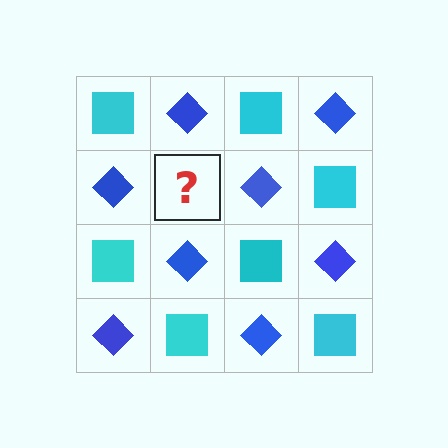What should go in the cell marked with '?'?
The missing cell should contain a cyan square.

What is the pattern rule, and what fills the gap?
The rule is that it alternates cyan square and blue diamond in a checkerboard pattern. The gap should be filled with a cyan square.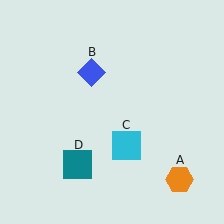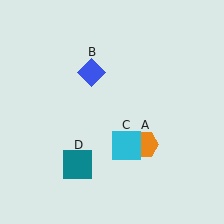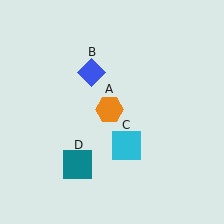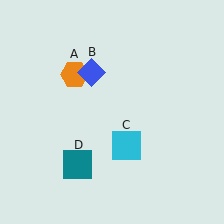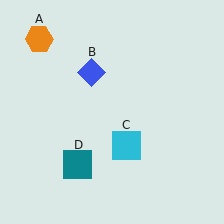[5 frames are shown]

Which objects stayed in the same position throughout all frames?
Blue diamond (object B) and cyan square (object C) and teal square (object D) remained stationary.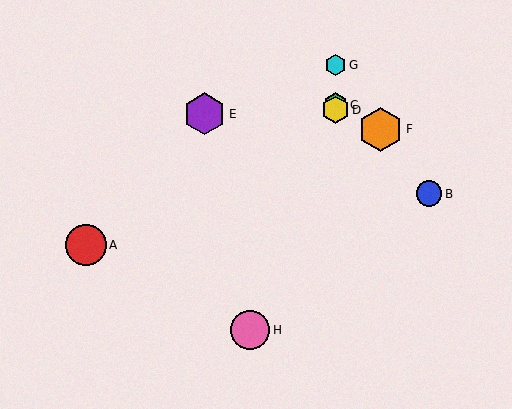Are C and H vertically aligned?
No, C is at x≈335 and H is at x≈250.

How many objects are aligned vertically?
3 objects (C, D, G) are aligned vertically.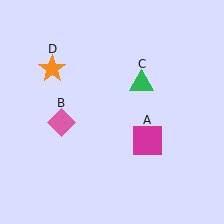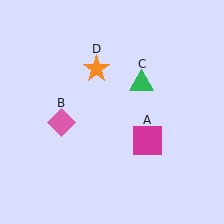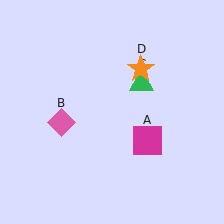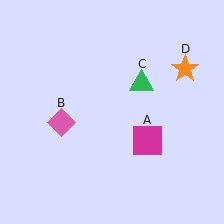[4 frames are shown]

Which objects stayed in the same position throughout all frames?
Magenta square (object A) and pink diamond (object B) and green triangle (object C) remained stationary.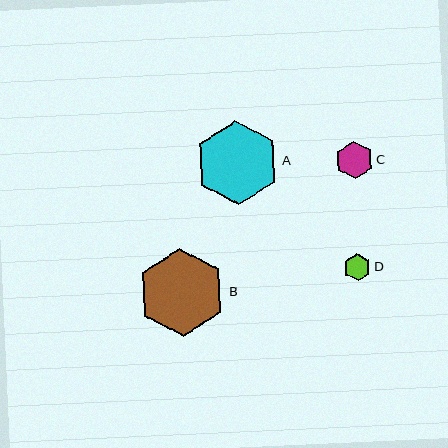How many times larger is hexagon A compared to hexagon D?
Hexagon A is approximately 3.1 times the size of hexagon D.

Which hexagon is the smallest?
Hexagon D is the smallest with a size of approximately 27 pixels.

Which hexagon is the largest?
Hexagon B is the largest with a size of approximately 88 pixels.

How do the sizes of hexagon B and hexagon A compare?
Hexagon B and hexagon A are approximately the same size.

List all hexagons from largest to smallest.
From largest to smallest: B, A, C, D.